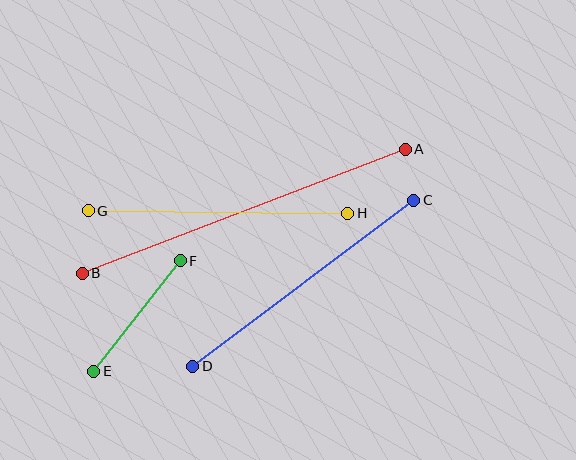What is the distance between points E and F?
The distance is approximately 141 pixels.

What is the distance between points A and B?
The distance is approximately 346 pixels.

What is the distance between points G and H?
The distance is approximately 259 pixels.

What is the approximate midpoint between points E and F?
The midpoint is at approximately (137, 316) pixels.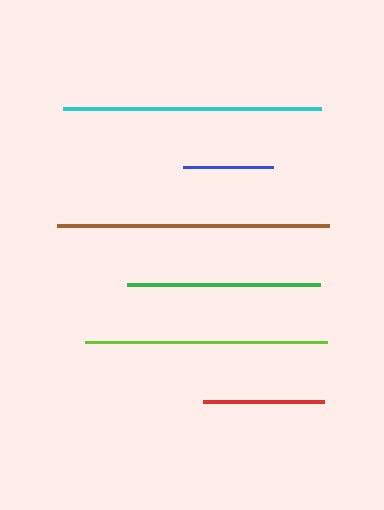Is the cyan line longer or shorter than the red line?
The cyan line is longer than the red line.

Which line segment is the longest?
The brown line is the longest at approximately 273 pixels.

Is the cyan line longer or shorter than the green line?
The cyan line is longer than the green line.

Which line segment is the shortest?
The blue line is the shortest at approximately 90 pixels.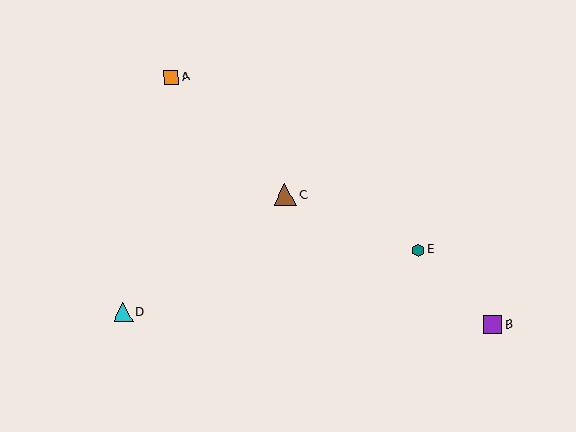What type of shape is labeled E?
Shape E is a teal hexagon.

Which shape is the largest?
The brown triangle (labeled C) is the largest.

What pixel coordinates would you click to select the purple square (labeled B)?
Click at (492, 324) to select the purple square B.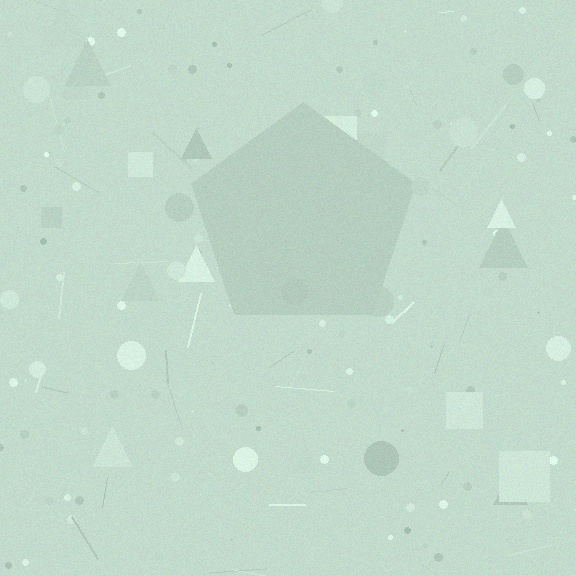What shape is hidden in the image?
A pentagon is hidden in the image.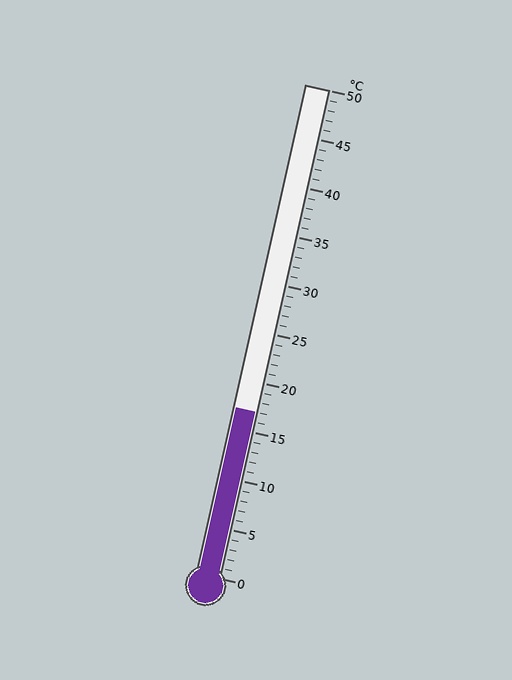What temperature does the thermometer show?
The thermometer shows approximately 17°C.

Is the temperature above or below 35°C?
The temperature is below 35°C.